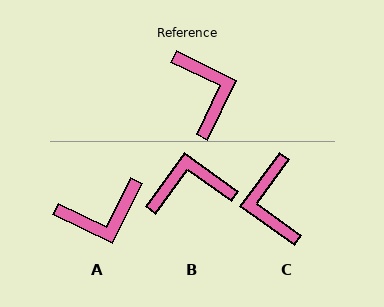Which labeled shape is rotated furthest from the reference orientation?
C, about 170 degrees away.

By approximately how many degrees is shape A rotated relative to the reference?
Approximately 90 degrees clockwise.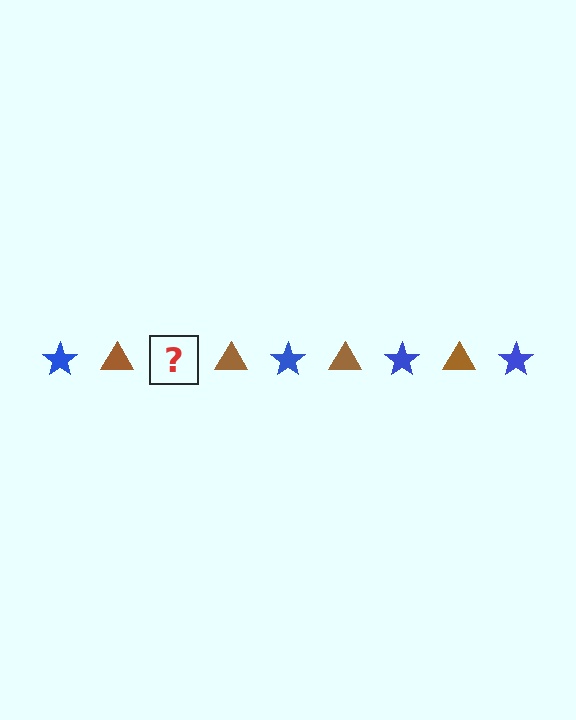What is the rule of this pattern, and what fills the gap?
The rule is that the pattern alternates between blue star and brown triangle. The gap should be filled with a blue star.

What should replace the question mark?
The question mark should be replaced with a blue star.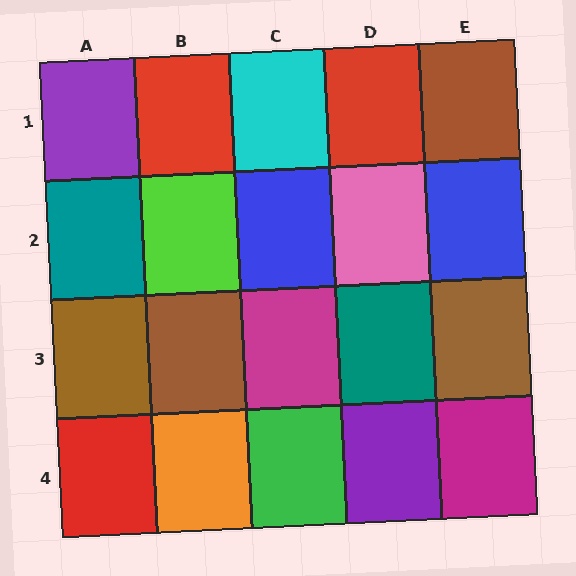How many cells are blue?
2 cells are blue.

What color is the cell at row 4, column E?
Magenta.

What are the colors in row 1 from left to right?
Purple, red, cyan, red, brown.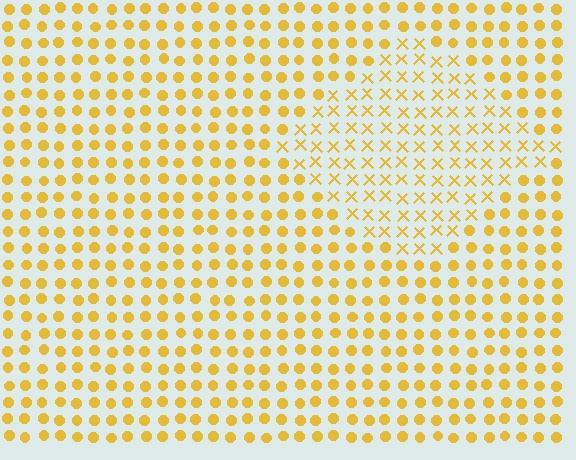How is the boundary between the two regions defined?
The boundary is defined by a change in element shape: X marks inside vs. circles outside. All elements share the same color and spacing.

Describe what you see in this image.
The image is filled with small yellow elements arranged in a uniform grid. A diamond-shaped region contains X marks, while the surrounding area contains circles. The boundary is defined purely by the change in element shape.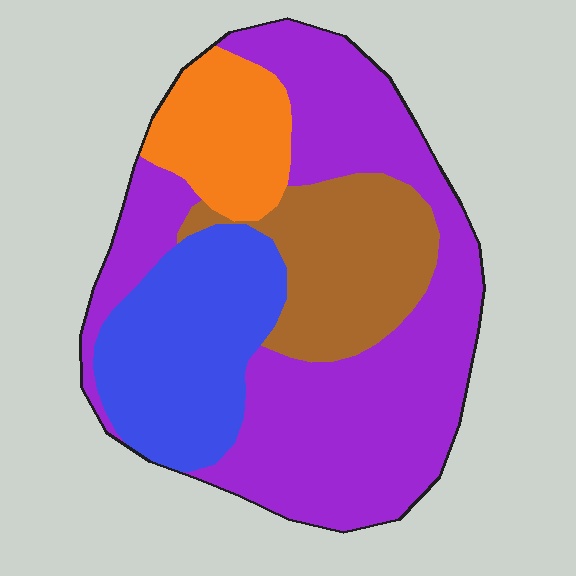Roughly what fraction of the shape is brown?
Brown takes up about one sixth (1/6) of the shape.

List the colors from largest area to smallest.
From largest to smallest: purple, blue, brown, orange.